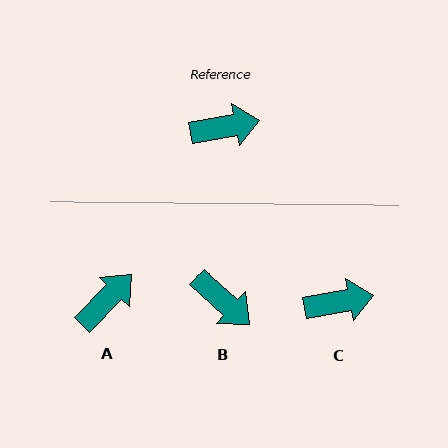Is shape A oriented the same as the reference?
No, it is off by about 35 degrees.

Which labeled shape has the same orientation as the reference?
C.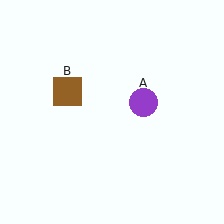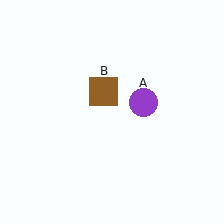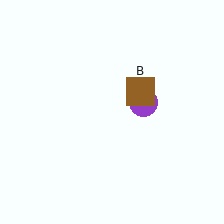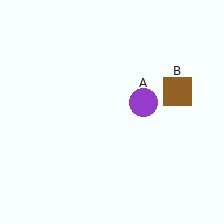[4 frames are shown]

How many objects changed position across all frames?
1 object changed position: brown square (object B).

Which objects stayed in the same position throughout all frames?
Purple circle (object A) remained stationary.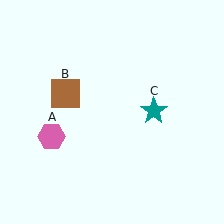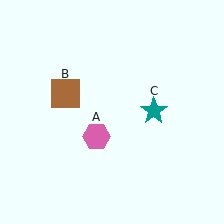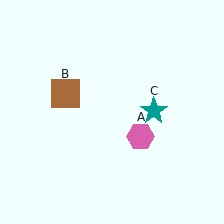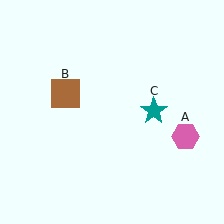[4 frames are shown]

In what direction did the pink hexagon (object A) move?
The pink hexagon (object A) moved right.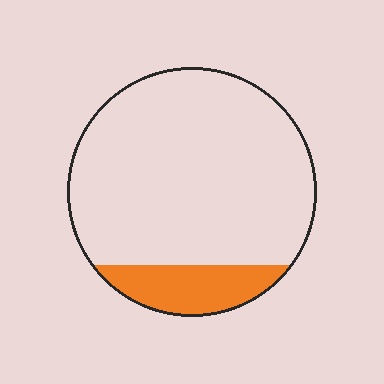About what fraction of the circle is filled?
About one sixth (1/6).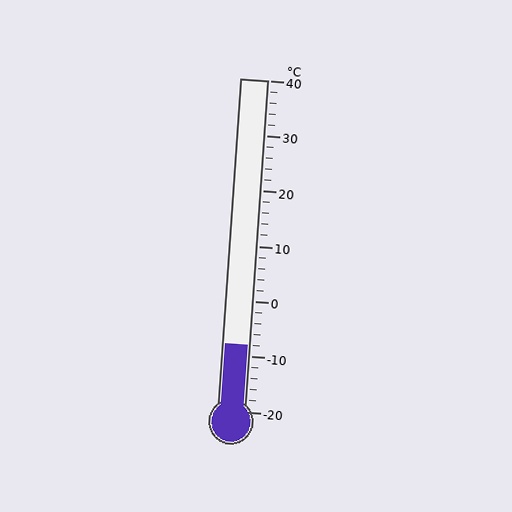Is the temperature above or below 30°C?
The temperature is below 30°C.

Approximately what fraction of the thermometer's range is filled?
The thermometer is filled to approximately 20% of its range.